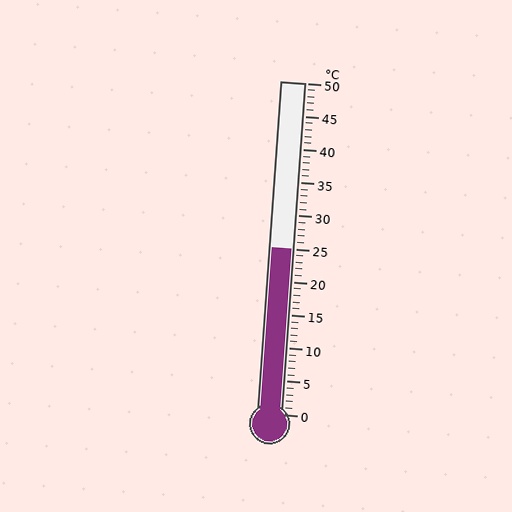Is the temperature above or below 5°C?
The temperature is above 5°C.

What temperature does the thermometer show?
The thermometer shows approximately 25°C.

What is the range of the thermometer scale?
The thermometer scale ranges from 0°C to 50°C.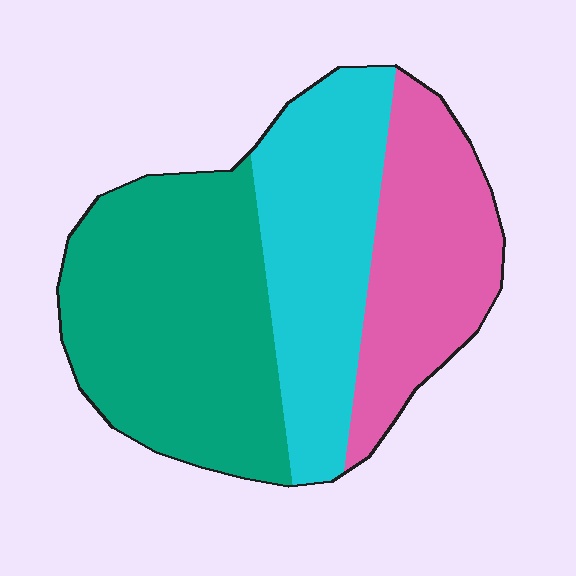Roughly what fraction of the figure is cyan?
Cyan covers 30% of the figure.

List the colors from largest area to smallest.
From largest to smallest: teal, cyan, pink.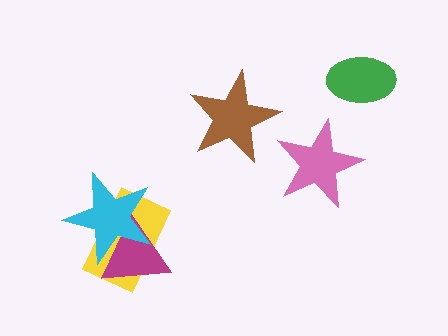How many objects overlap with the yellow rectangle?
2 objects overlap with the yellow rectangle.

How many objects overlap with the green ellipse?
0 objects overlap with the green ellipse.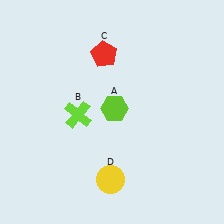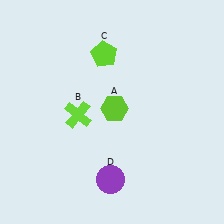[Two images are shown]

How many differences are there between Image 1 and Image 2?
There are 2 differences between the two images.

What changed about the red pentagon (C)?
In Image 1, C is red. In Image 2, it changed to lime.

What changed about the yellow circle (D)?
In Image 1, D is yellow. In Image 2, it changed to purple.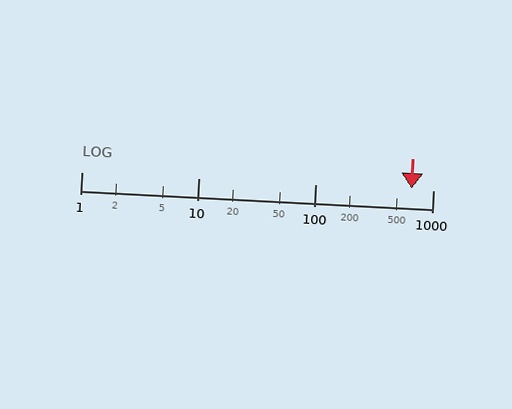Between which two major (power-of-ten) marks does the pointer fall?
The pointer is between 100 and 1000.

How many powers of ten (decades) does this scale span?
The scale spans 3 decades, from 1 to 1000.